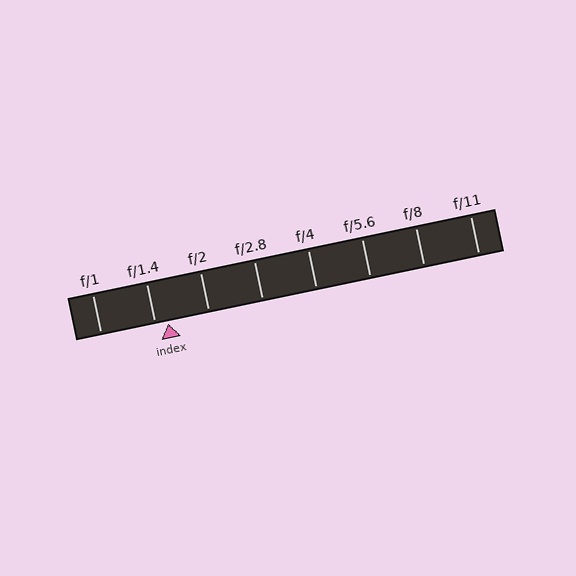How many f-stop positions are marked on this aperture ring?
There are 8 f-stop positions marked.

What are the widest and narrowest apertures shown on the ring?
The widest aperture shown is f/1 and the narrowest is f/11.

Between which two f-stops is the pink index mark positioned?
The index mark is between f/1.4 and f/2.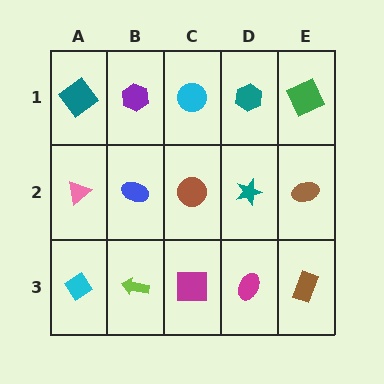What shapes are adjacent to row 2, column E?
A green square (row 1, column E), a brown rectangle (row 3, column E), a teal star (row 2, column D).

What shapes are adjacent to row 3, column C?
A brown circle (row 2, column C), a lime arrow (row 3, column B), a magenta ellipse (row 3, column D).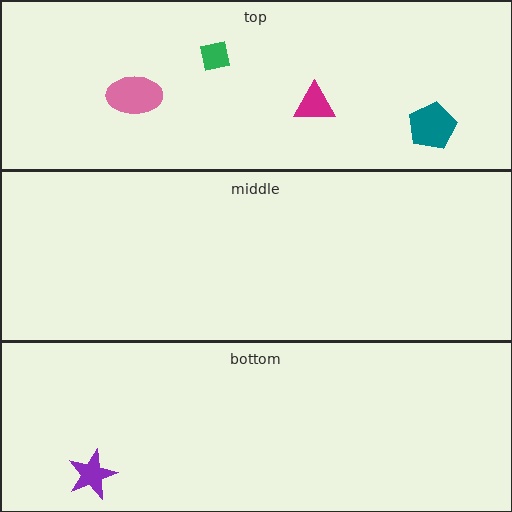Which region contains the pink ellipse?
The top region.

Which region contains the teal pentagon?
The top region.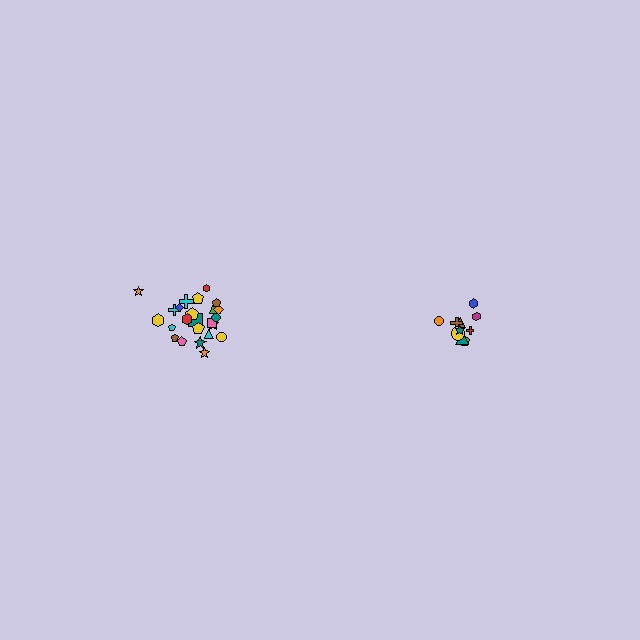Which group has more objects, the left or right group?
The left group.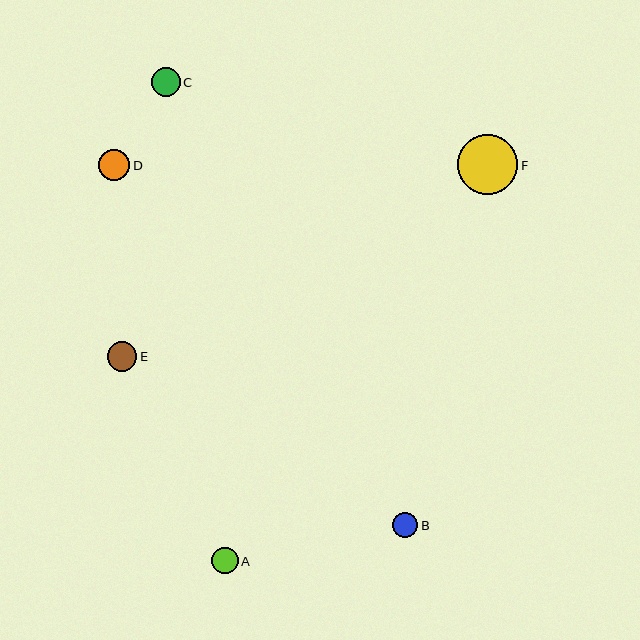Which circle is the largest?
Circle F is the largest with a size of approximately 60 pixels.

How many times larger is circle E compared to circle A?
Circle E is approximately 1.1 times the size of circle A.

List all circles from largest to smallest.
From largest to smallest: F, D, E, C, A, B.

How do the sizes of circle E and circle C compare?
Circle E and circle C are approximately the same size.